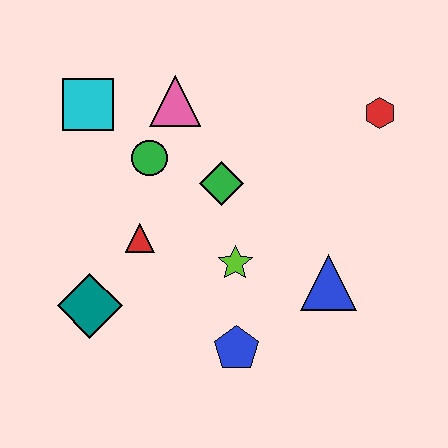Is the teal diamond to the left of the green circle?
Yes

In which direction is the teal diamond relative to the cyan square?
The teal diamond is below the cyan square.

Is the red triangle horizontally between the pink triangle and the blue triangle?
No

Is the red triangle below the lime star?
No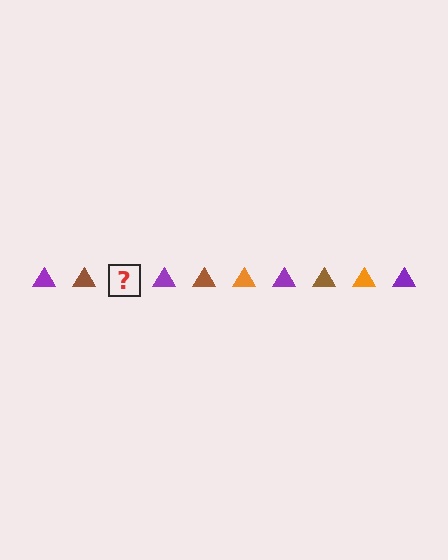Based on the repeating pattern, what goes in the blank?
The blank should be an orange triangle.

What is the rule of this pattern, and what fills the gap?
The rule is that the pattern cycles through purple, brown, orange triangles. The gap should be filled with an orange triangle.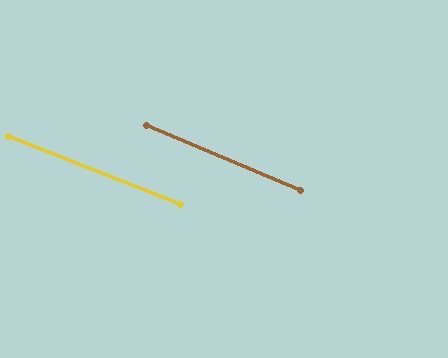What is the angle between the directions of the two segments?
Approximately 2 degrees.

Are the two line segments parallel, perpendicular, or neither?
Parallel — their directions differ by only 1.6°.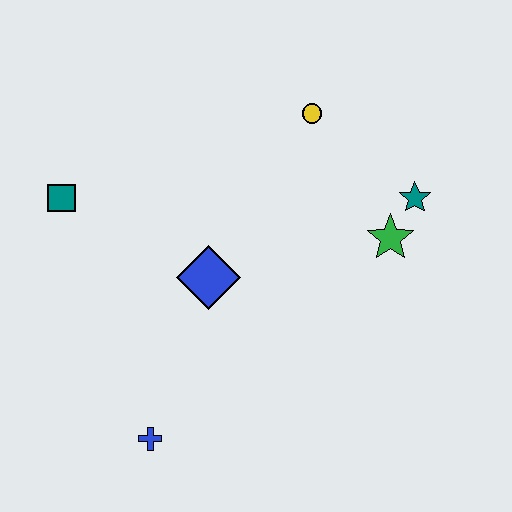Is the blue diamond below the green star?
Yes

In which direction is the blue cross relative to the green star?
The blue cross is to the left of the green star.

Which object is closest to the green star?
The teal star is closest to the green star.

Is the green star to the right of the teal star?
No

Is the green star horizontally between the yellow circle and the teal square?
No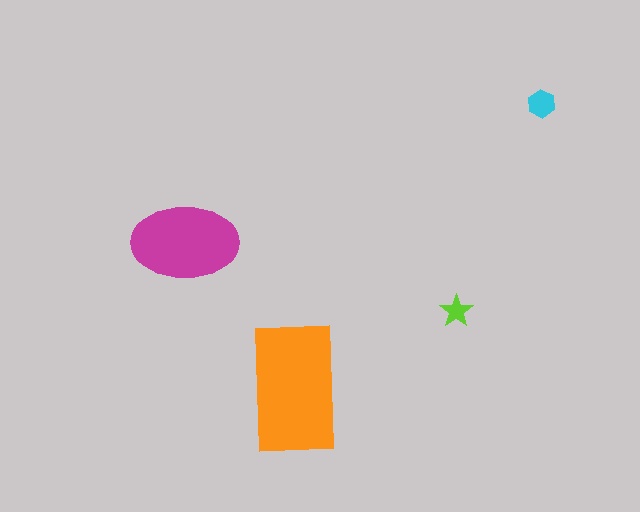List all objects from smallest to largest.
The lime star, the cyan hexagon, the magenta ellipse, the orange rectangle.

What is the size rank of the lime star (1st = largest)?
4th.